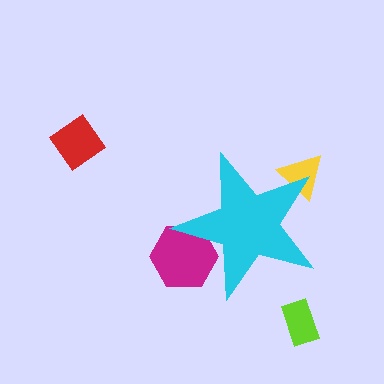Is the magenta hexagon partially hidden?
Yes, the magenta hexagon is partially hidden behind the cyan star.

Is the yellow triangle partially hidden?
Yes, the yellow triangle is partially hidden behind the cyan star.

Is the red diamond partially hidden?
No, the red diamond is fully visible.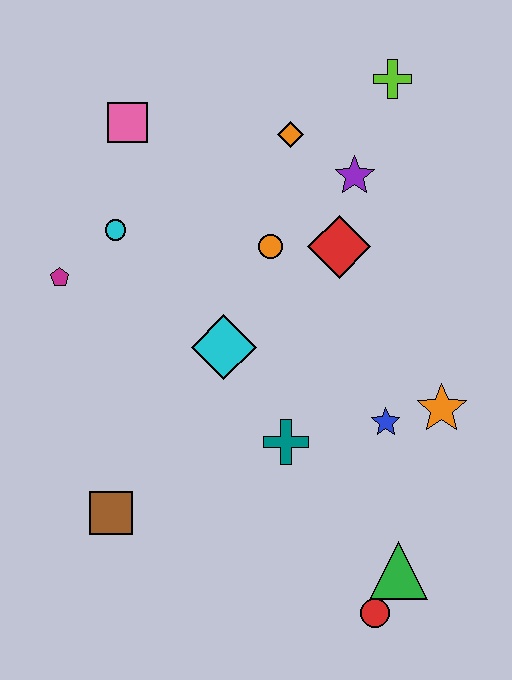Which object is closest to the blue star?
The orange star is closest to the blue star.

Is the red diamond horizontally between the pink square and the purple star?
Yes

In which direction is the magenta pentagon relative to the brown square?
The magenta pentagon is above the brown square.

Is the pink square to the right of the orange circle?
No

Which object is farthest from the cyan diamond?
The lime cross is farthest from the cyan diamond.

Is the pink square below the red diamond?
No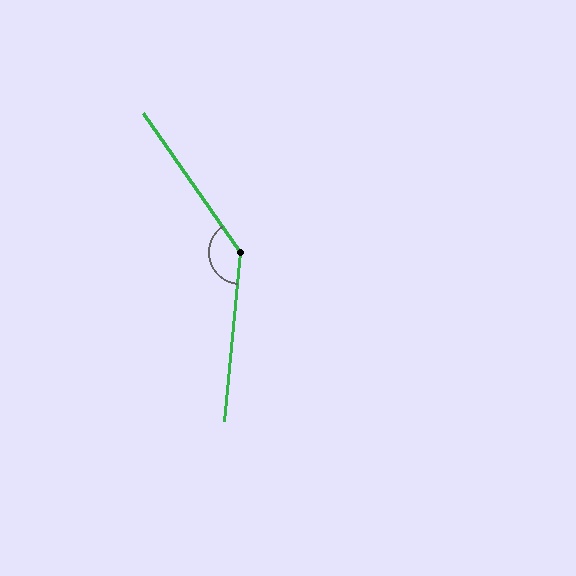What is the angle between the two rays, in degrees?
Approximately 140 degrees.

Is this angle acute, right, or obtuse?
It is obtuse.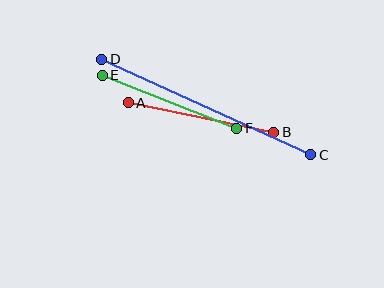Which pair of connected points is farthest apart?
Points C and D are farthest apart.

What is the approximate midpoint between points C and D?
The midpoint is at approximately (206, 107) pixels.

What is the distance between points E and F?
The distance is approximately 145 pixels.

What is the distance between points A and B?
The distance is approximately 148 pixels.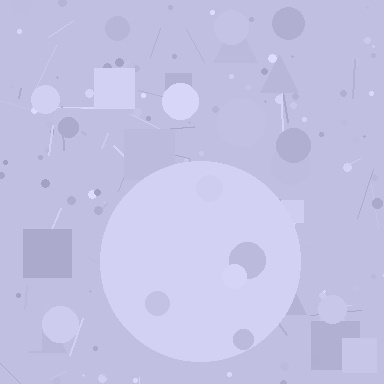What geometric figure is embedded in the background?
A circle is embedded in the background.